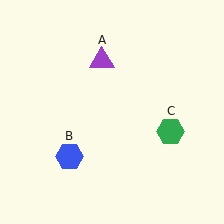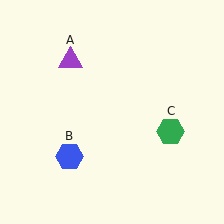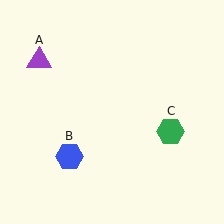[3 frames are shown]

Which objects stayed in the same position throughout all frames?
Blue hexagon (object B) and green hexagon (object C) remained stationary.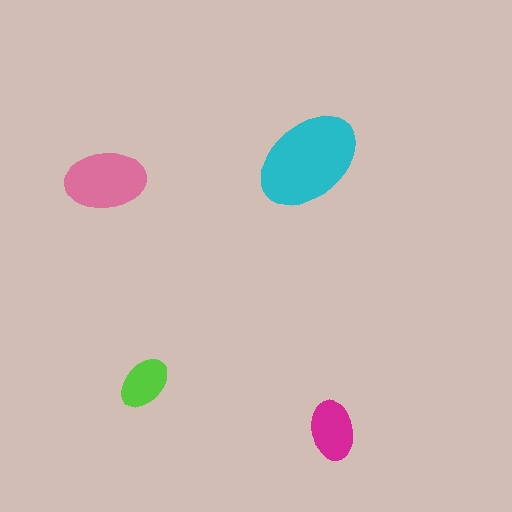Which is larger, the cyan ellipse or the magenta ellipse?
The cyan one.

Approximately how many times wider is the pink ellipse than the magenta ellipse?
About 1.5 times wider.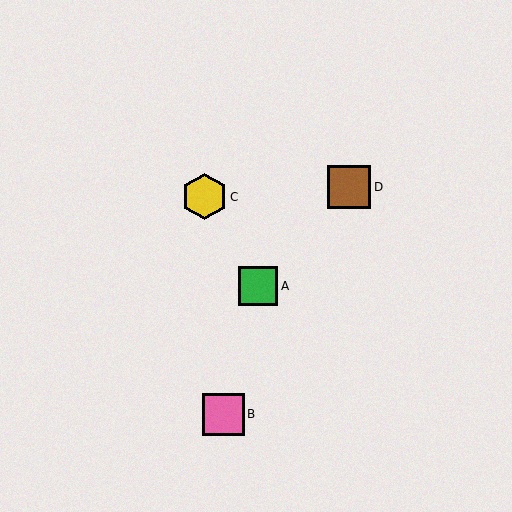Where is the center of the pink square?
The center of the pink square is at (224, 414).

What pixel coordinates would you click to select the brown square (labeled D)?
Click at (349, 187) to select the brown square D.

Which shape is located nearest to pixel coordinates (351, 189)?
The brown square (labeled D) at (349, 187) is nearest to that location.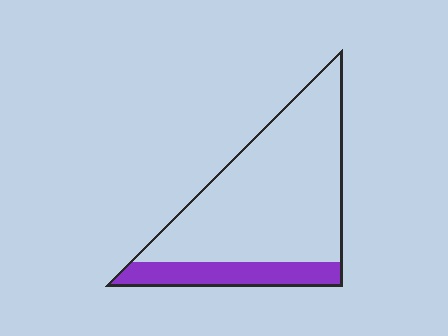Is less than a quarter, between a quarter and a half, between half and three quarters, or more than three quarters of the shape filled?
Less than a quarter.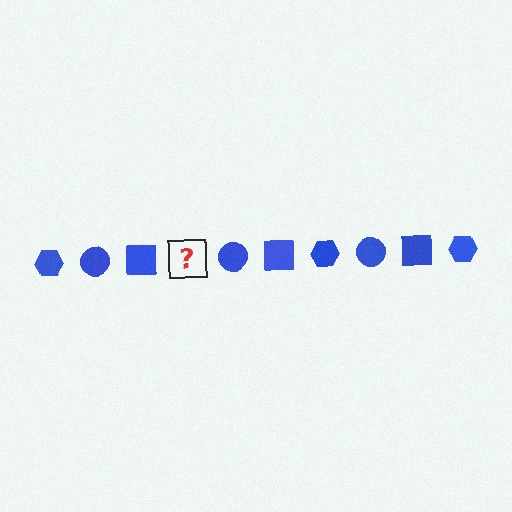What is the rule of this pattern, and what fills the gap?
The rule is that the pattern cycles through hexagon, circle, square shapes in blue. The gap should be filled with a blue hexagon.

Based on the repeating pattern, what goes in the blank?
The blank should be a blue hexagon.